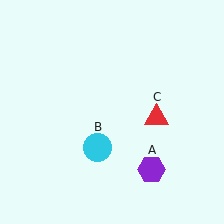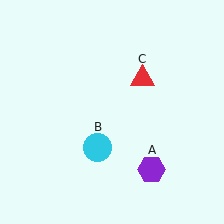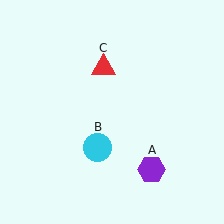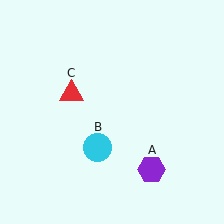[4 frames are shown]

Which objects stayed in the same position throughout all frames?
Purple hexagon (object A) and cyan circle (object B) remained stationary.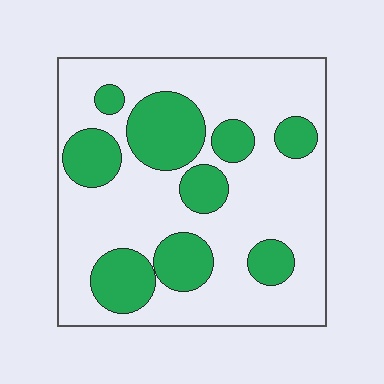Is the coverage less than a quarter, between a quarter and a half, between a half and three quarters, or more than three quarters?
Between a quarter and a half.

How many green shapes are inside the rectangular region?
9.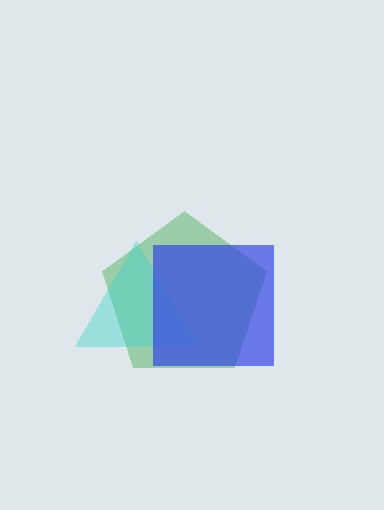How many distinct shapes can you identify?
There are 3 distinct shapes: a green pentagon, a cyan triangle, a blue square.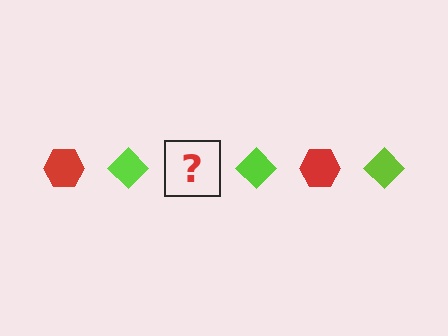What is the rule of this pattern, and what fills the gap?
The rule is that the pattern alternates between red hexagon and lime diamond. The gap should be filled with a red hexagon.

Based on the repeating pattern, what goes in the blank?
The blank should be a red hexagon.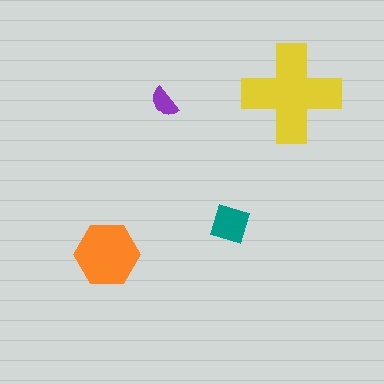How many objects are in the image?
There are 4 objects in the image.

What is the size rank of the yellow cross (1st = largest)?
1st.